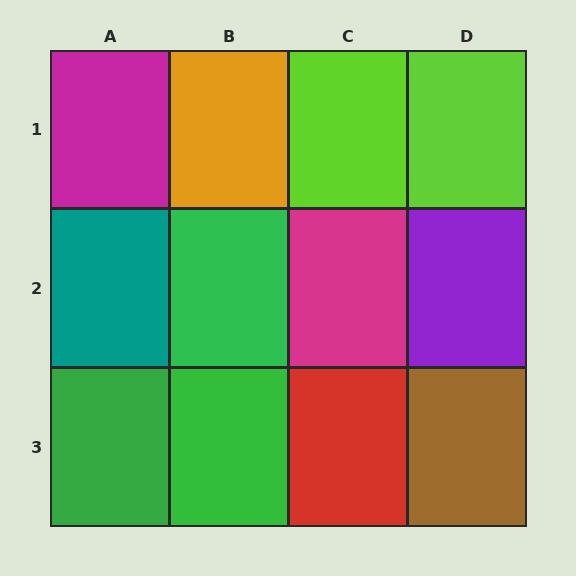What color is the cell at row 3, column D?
Brown.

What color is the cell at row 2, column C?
Magenta.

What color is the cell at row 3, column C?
Red.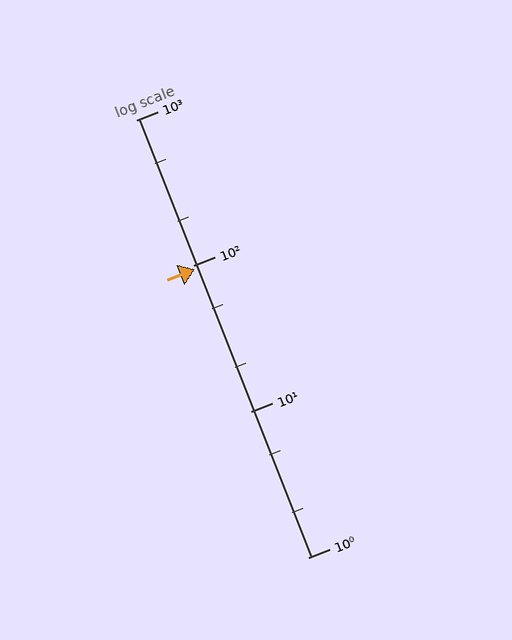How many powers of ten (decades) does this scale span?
The scale spans 3 decades, from 1 to 1000.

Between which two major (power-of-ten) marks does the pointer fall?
The pointer is between 10 and 100.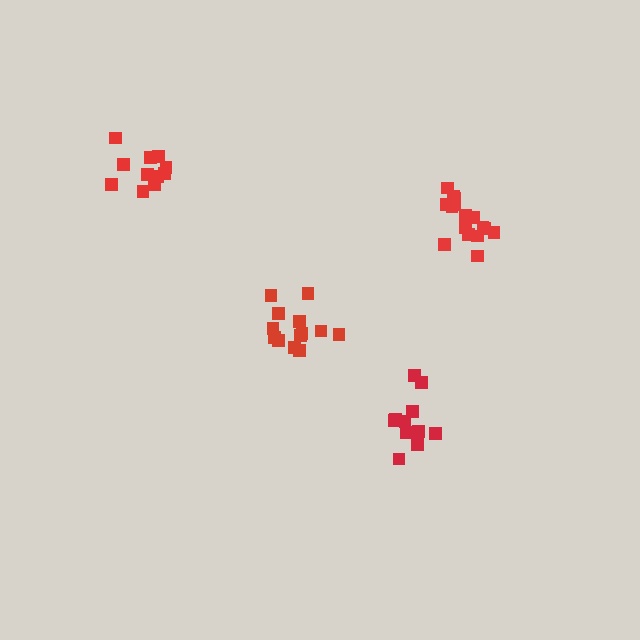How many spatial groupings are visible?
There are 4 spatial groupings.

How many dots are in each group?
Group 1: 16 dots, Group 2: 11 dots, Group 3: 11 dots, Group 4: 13 dots (51 total).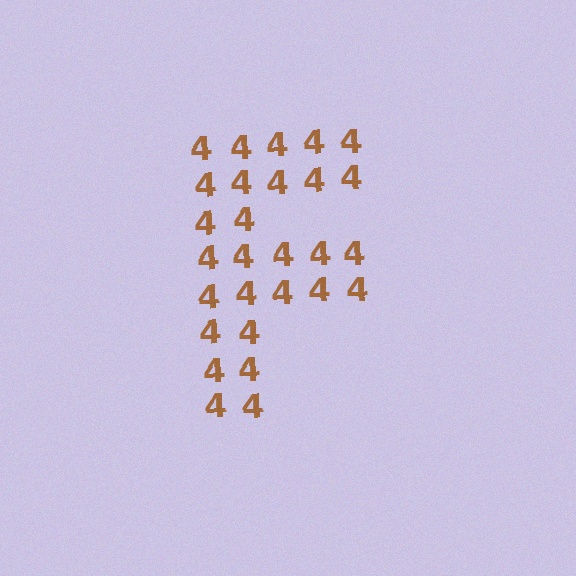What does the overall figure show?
The overall figure shows the letter F.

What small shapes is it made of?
It is made of small digit 4's.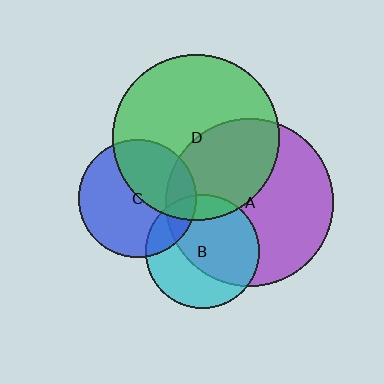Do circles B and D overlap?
Yes.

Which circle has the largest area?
Circle A (purple).